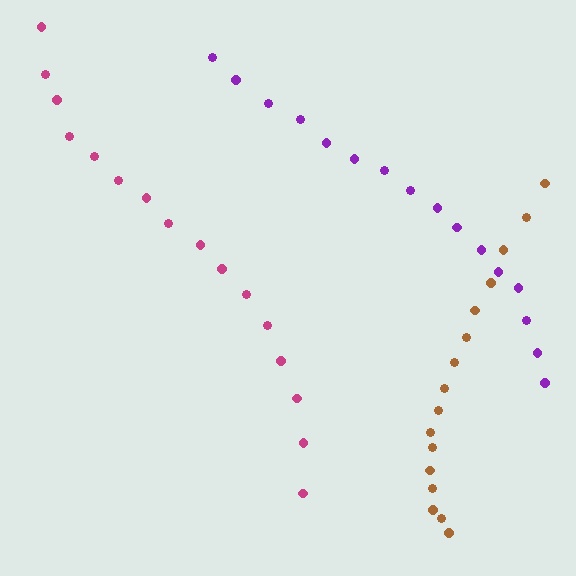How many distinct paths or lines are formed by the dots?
There are 3 distinct paths.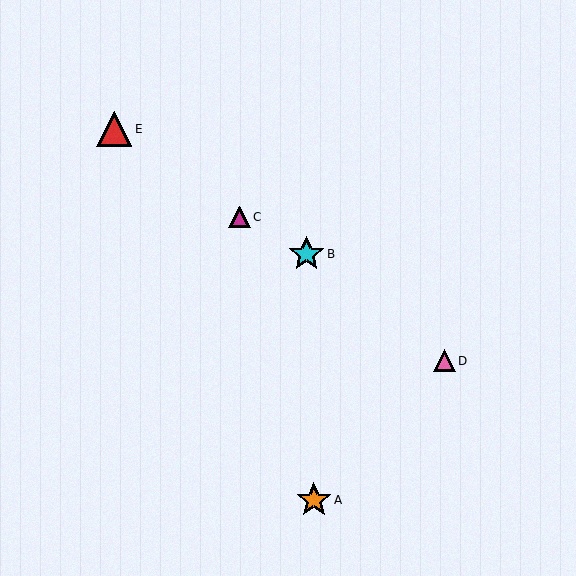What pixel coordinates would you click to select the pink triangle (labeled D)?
Click at (444, 361) to select the pink triangle D.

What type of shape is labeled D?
Shape D is a pink triangle.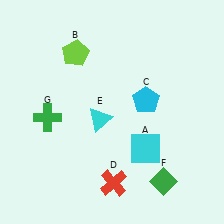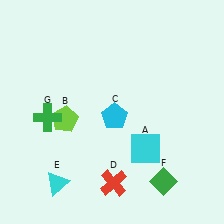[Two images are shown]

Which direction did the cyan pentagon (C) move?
The cyan pentagon (C) moved left.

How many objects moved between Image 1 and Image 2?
3 objects moved between the two images.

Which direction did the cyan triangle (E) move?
The cyan triangle (E) moved down.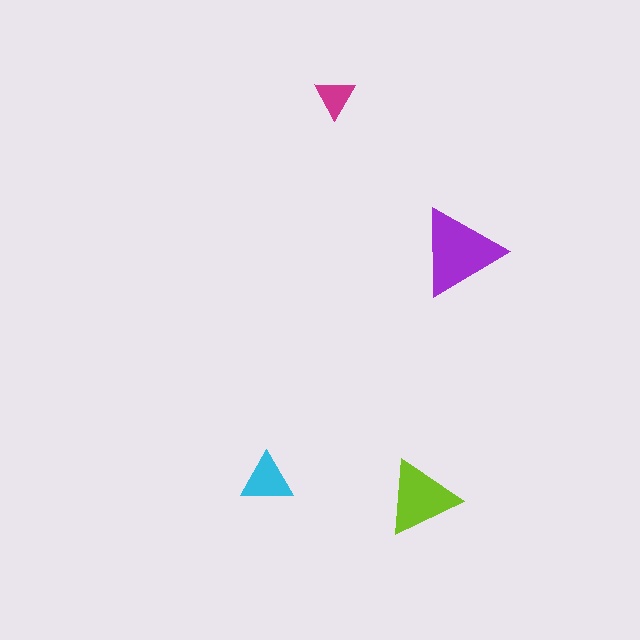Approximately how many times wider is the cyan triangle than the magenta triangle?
About 1.5 times wider.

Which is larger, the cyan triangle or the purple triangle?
The purple one.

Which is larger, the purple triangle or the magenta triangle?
The purple one.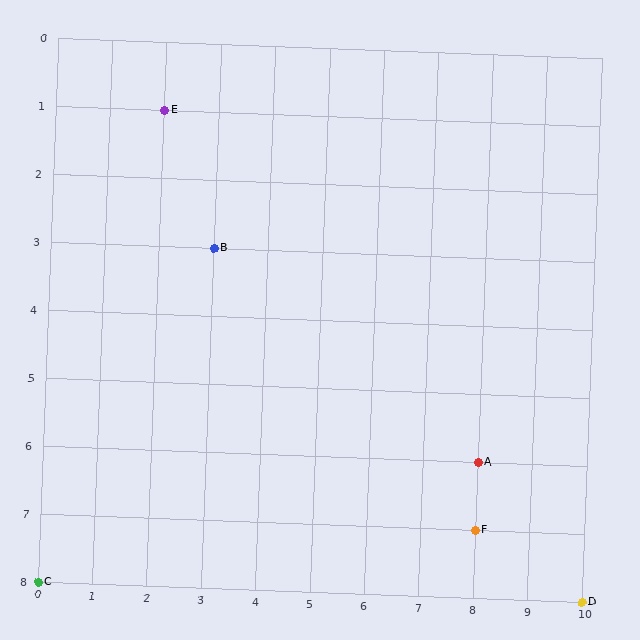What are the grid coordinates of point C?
Point C is at grid coordinates (0, 8).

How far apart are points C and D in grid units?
Points C and D are 10 columns apart.